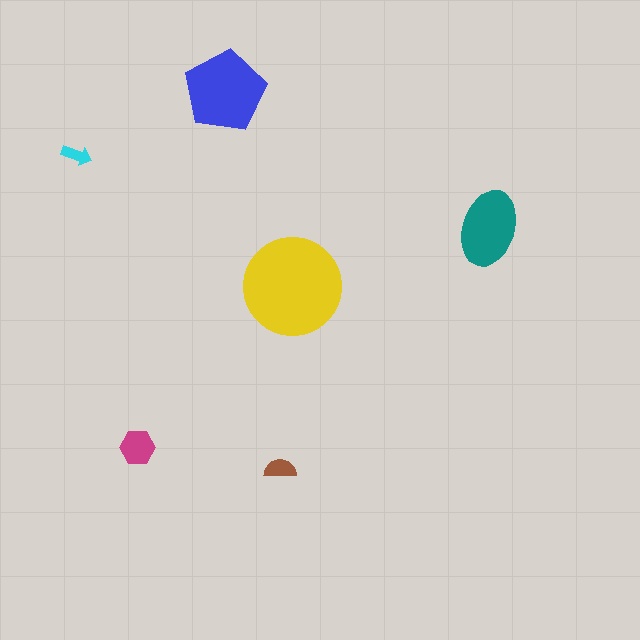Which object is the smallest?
The cyan arrow.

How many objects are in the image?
There are 6 objects in the image.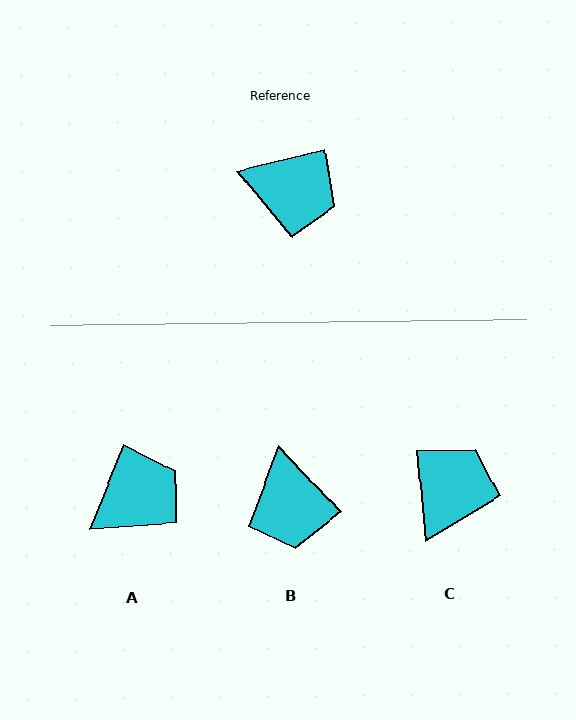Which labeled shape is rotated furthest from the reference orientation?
C, about 82 degrees away.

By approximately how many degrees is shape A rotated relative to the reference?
Approximately 54 degrees counter-clockwise.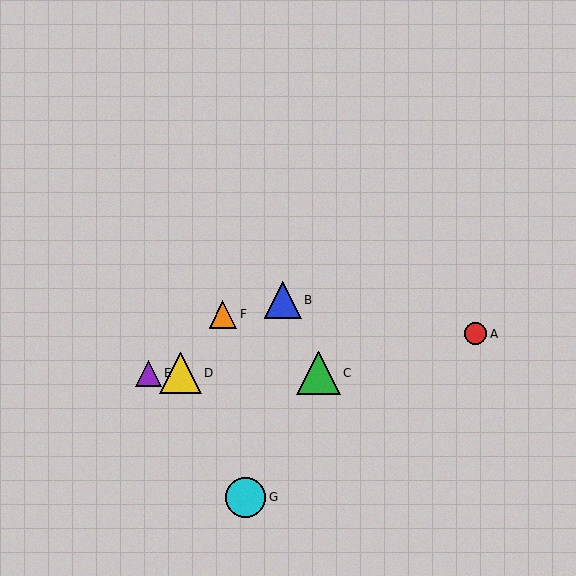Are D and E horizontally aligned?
Yes, both are at y≈373.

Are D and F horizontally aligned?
No, D is at y≈373 and F is at y≈314.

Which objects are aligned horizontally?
Objects C, D, E are aligned horizontally.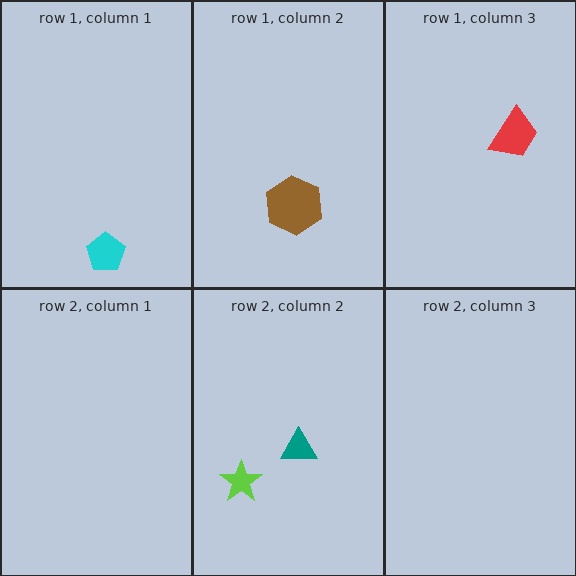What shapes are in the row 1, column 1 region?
The cyan pentagon.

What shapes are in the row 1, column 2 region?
The brown hexagon.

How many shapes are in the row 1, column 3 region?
1.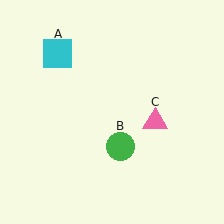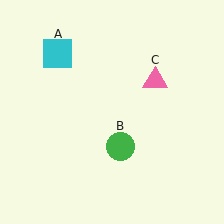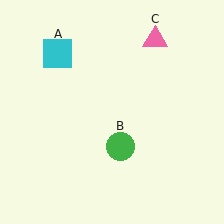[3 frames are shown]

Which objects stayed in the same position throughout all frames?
Cyan square (object A) and green circle (object B) remained stationary.